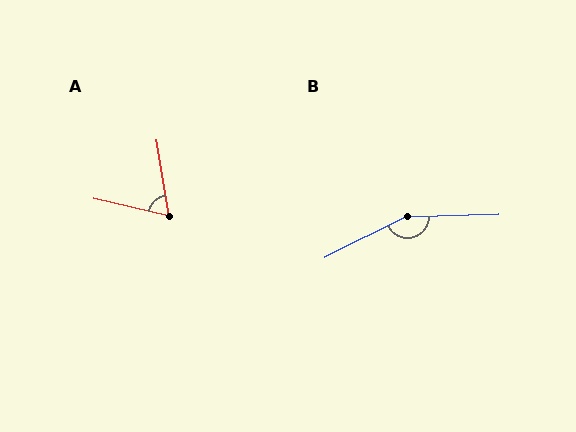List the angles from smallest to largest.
A (68°), B (155°).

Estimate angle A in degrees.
Approximately 68 degrees.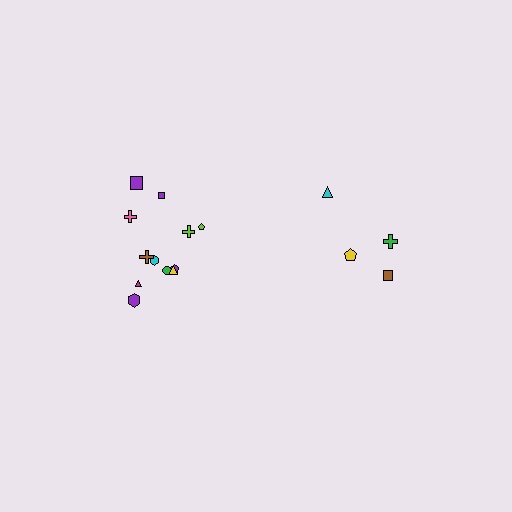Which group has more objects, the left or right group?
The left group.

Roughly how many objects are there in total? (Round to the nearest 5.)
Roughly 15 objects in total.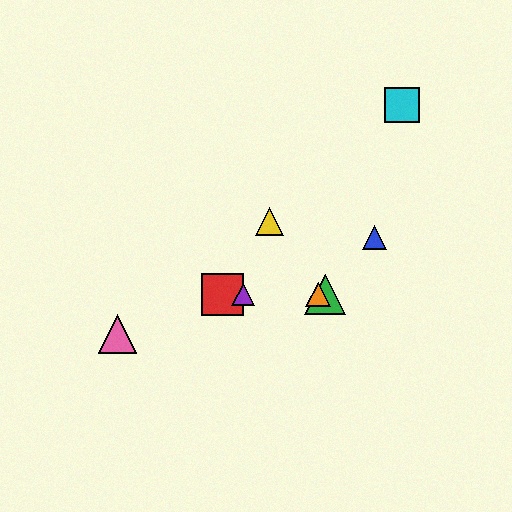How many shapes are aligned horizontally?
4 shapes (the red square, the green triangle, the purple triangle, the orange triangle) are aligned horizontally.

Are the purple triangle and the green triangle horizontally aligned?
Yes, both are at y≈295.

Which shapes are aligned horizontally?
The red square, the green triangle, the purple triangle, the orange triangle are aligned horizontally.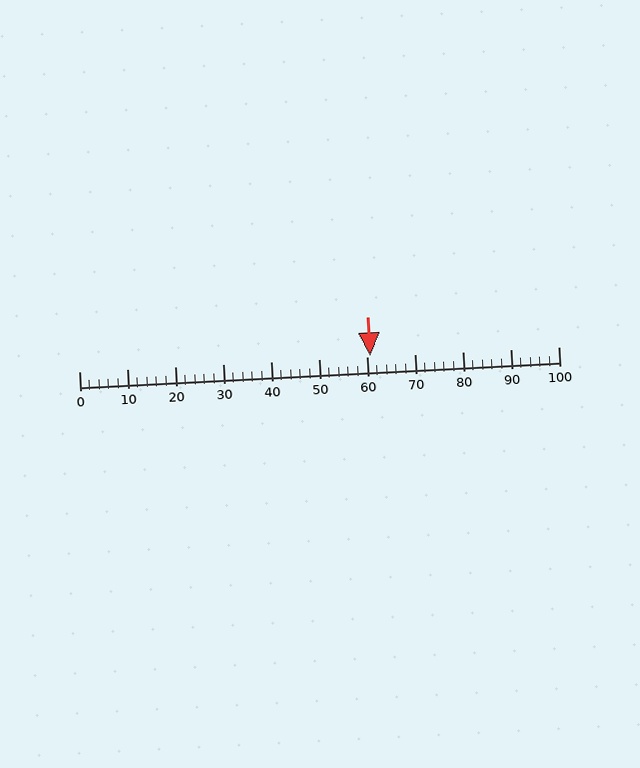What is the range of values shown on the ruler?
The ruler shows values from 0 to 100.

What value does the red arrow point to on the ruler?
The red arrow points to approximately 61.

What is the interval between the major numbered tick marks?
The major tick marks are spaced 10 units apart.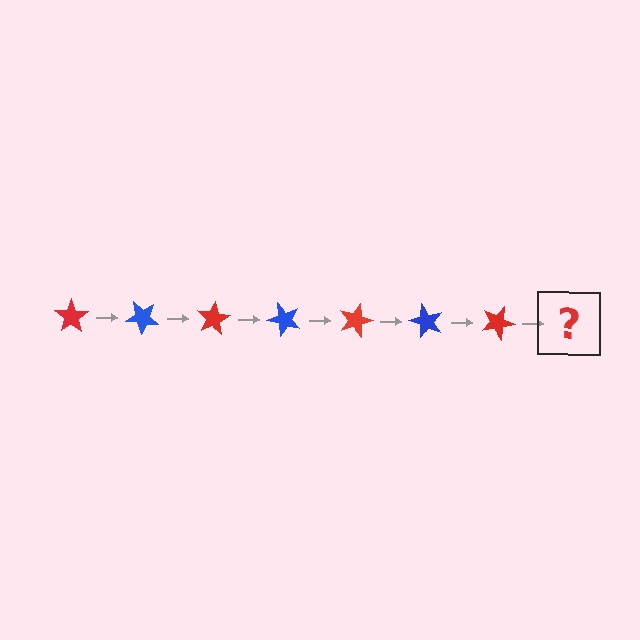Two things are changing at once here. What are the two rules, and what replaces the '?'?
The two rules are that it rotates 40 degrees each step and the color cycles through red and blue. The '?' should be a blue star, rotated 280 degrees from the start.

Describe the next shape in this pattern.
It should be a blue star, rotated 280 degrees from the start.